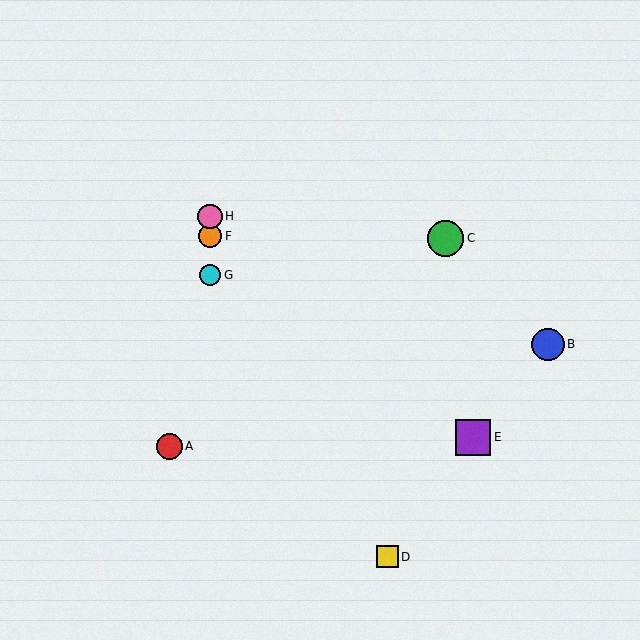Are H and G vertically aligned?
Yes, both are at x≈210.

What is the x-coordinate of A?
Object A is at x≈170.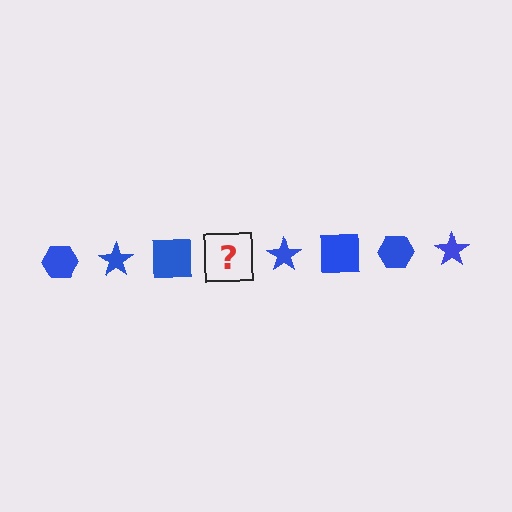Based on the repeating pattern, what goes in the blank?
The blank should be a blue hexagon.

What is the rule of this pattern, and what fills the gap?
The rule is that the pattern cycles through hexagon, star, square shapes in blue. The gap should be filled with a blue hexagon.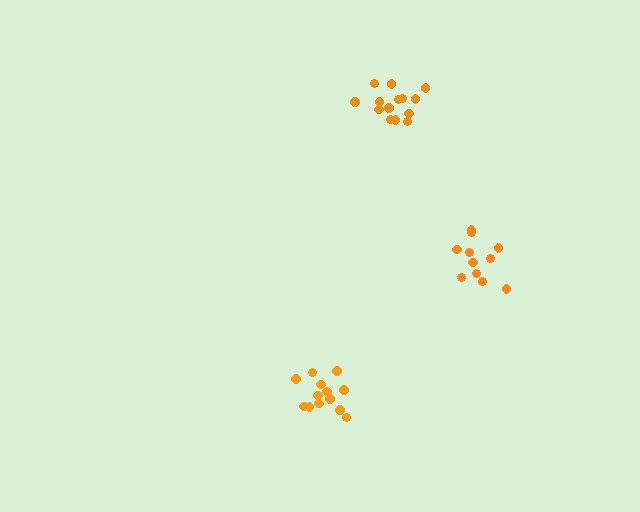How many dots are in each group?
Group 1: 14 dots, Group 2: 13 dots, Group 3: 11 dots (38 total).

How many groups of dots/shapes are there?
There are 3 groups.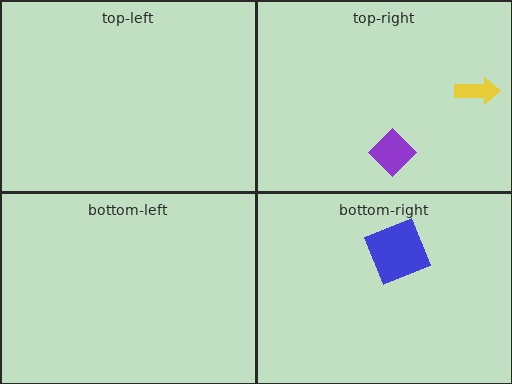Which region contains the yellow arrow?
The top-right region.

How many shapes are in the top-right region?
2.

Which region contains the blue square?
The bottom-right region.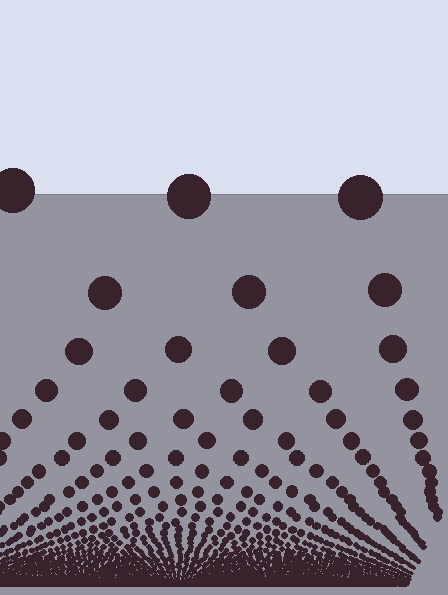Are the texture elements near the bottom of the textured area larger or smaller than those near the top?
Smaller. The gradient is inverted — elements near the bottom are smaller and denser.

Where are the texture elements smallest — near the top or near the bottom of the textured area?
Near the bottom.